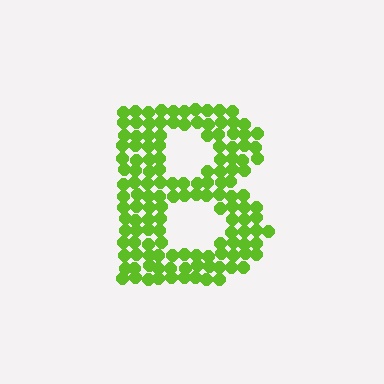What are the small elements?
The small elements are circles.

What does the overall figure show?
The overall figure shows the letter B.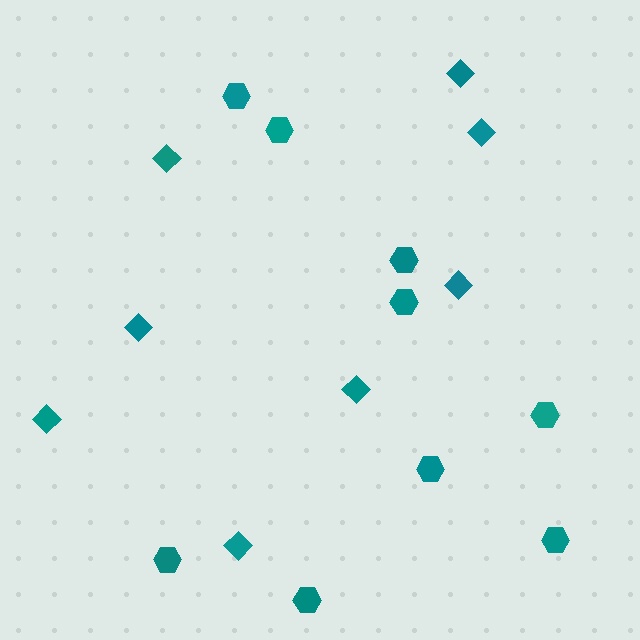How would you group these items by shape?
There are 2 groups: one group of diamonds (8) and one group of hexagons (9).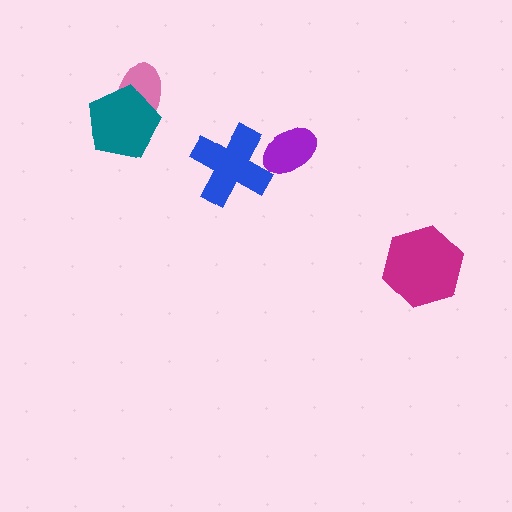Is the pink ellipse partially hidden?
Yes, it is partially covered by another shape.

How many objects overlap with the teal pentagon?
1 object overlaps with the teal pentagon.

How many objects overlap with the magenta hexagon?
0 objects overlap with the magenta hexagon.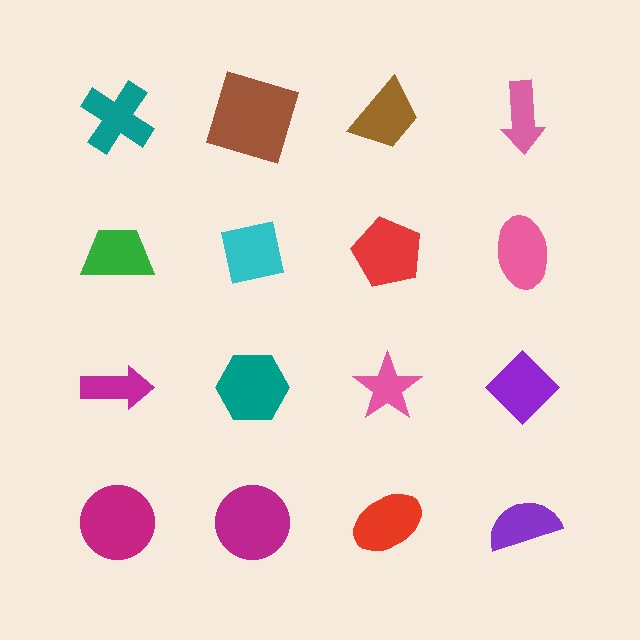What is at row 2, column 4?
A pink ellipse.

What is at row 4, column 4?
A purple semicircle.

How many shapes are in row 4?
4 shapes.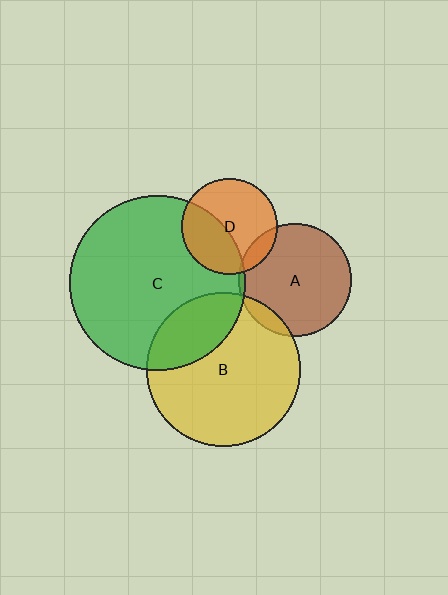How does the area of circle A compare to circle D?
Approximately 1.4 times.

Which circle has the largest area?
Circle C (green).